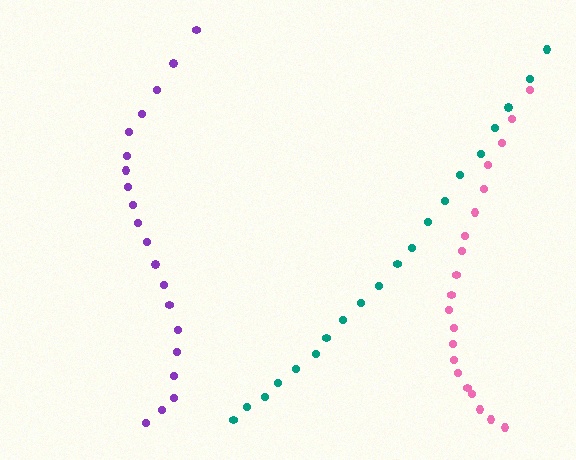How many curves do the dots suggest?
There are 3 distinct paths.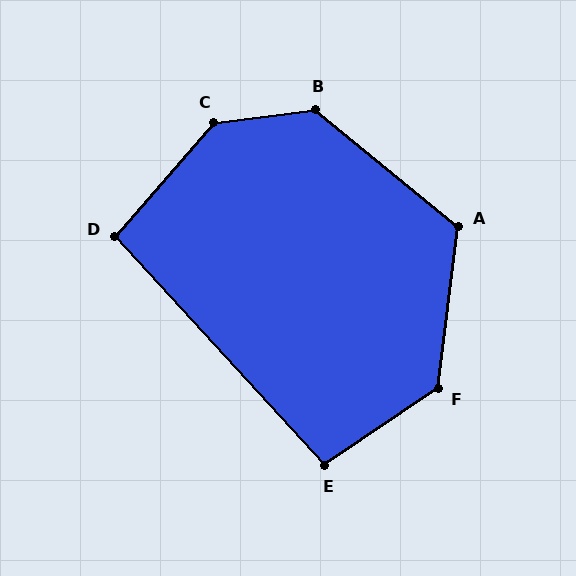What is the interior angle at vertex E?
Approximately 99 degrees (obtuse).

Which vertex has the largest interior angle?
C, at approximately 139 degrees.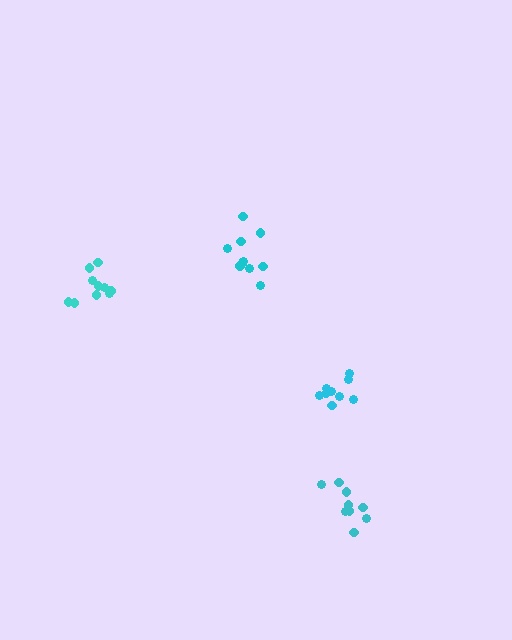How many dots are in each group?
Group 1: 10 dots, Group 2: 9 dots, Group 3: 10 dots, Group 4: 9 dots (38 total).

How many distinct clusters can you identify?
There are 4 distinct clusters.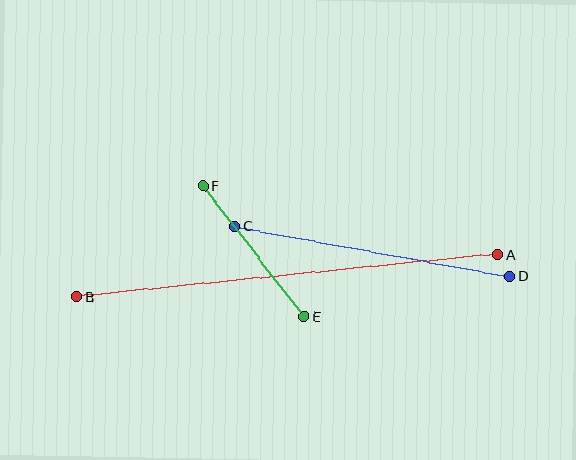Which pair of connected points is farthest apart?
Points A and B are farthest apart.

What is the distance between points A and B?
The distance is approximately 423 pixels.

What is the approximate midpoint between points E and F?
The midpoint is at approximately (254, 251) pixels.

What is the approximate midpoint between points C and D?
The midpoint is at approximately (373, 251) pixels.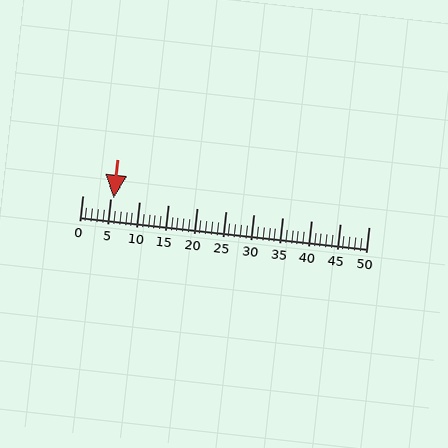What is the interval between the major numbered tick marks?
The major tick marks are spaced 5 units apart.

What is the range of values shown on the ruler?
The ruler shows values from 0 to 50.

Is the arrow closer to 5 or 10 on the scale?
The arrow is closer to 5.